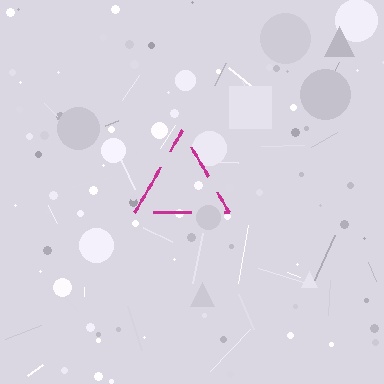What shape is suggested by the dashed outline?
The dashed outline suggests a triangle.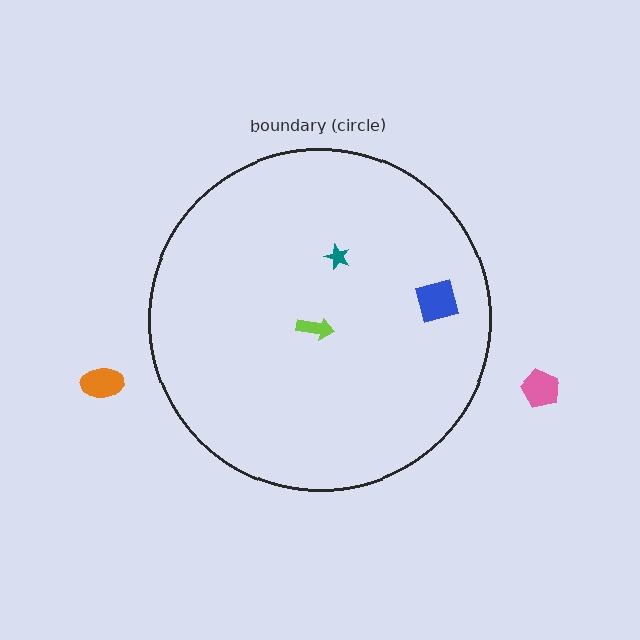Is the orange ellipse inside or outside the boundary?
Outside.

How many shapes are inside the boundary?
3 inside, 2 outside.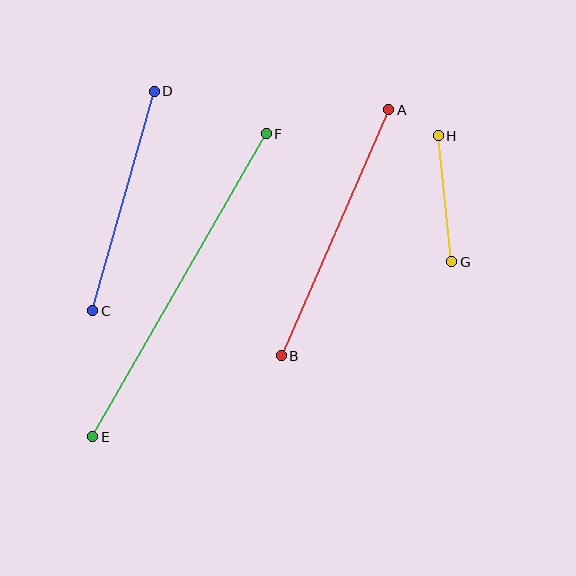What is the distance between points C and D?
The distance is approximately 228 pixels.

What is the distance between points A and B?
The distance is approximately 269 pixels.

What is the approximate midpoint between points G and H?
The midpoint is at approximately (445, 199) pixels.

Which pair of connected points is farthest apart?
Points E and F are farthest apart.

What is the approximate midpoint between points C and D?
The midpoint is at approximately (123, 201) pixels.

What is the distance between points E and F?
The distance is approximately 349 pixels.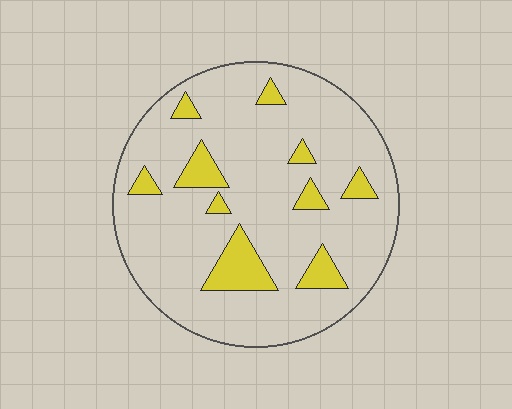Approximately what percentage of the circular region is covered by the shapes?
Approximately 15%.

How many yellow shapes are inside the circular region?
10.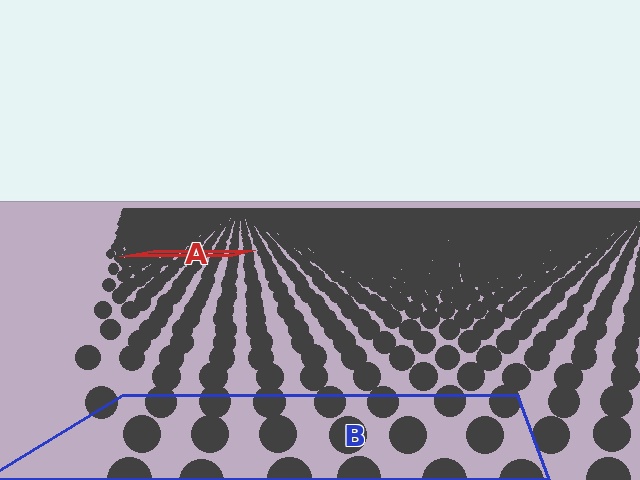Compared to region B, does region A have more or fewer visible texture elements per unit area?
Region A has more texture elements per unit area — they are packed more densely because it is farther away.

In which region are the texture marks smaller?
The texture marks are smaller in region A, because it is farther away.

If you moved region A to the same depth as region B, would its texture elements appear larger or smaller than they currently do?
They would appear larger. At a closer depth, the same texture elements are projected at a bigger on-screen size.